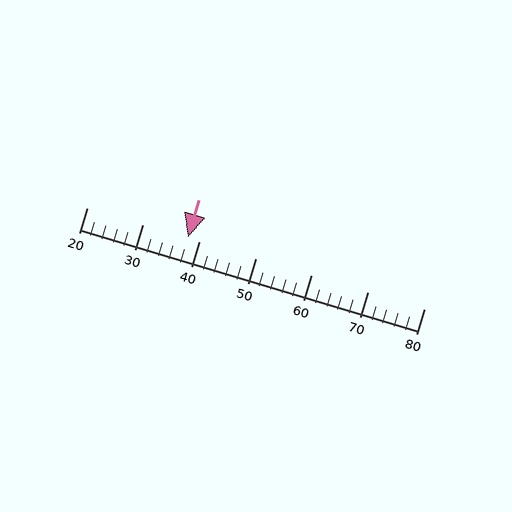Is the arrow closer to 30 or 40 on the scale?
The arrow is closer to 40.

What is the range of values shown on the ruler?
The ruler shows values from 20 to 80.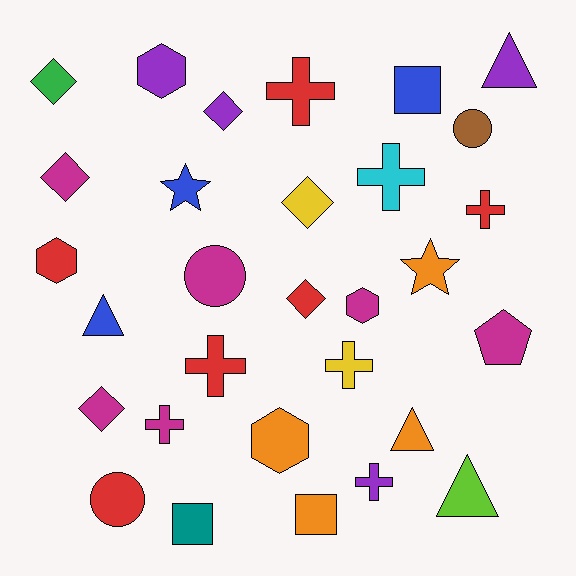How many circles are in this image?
There are 3 circles.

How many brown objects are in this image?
There is 1 brown object.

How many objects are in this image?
There are 30 objects.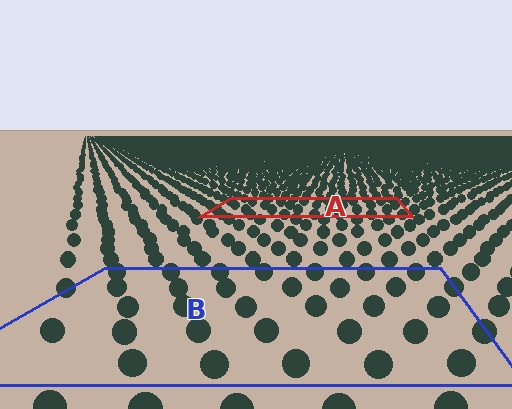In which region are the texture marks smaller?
The texture marks are smaller in region A, because it is farther away.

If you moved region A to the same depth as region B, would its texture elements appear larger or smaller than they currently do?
They would appear larger. At a closer depth, the same texture elements are projected at a bigger on-screen size.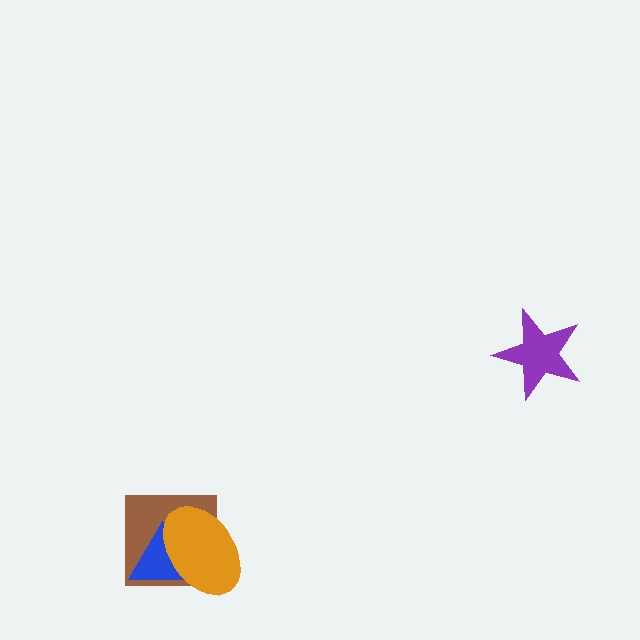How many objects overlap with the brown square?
2 objects overlap with the brown square.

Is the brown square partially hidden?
Yes, it is partially covered by another shape.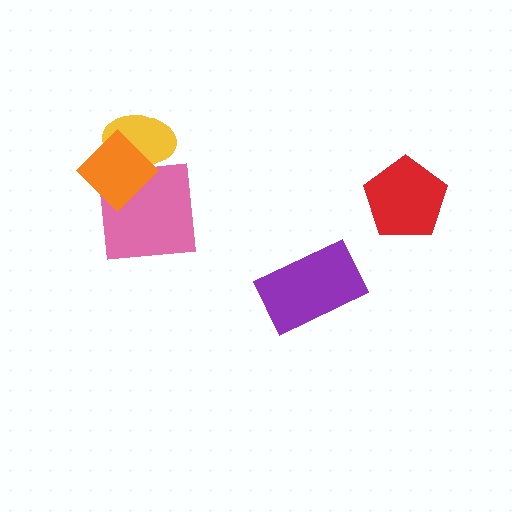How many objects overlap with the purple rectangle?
0 objects overlap with the purple rectangle.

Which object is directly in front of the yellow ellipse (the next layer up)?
The pink square is directly in front of the yellow ellipse.